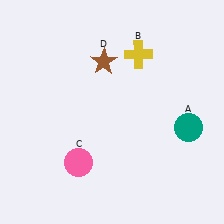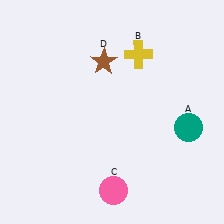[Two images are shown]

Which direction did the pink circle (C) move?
The pink circle (C) moved right.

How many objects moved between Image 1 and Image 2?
1 object moved between the two images.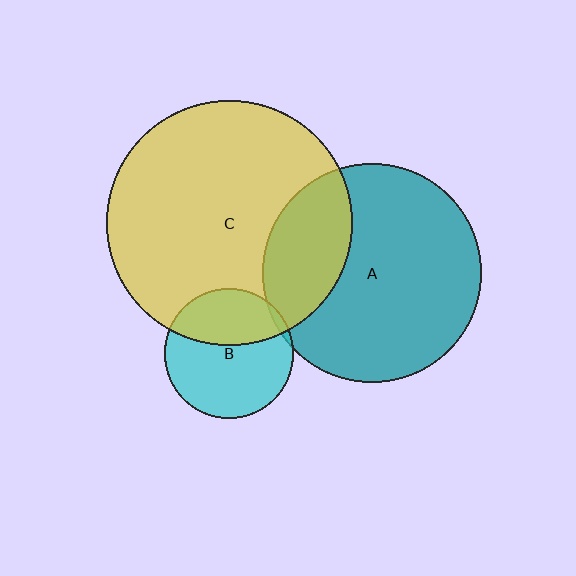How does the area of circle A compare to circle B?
Approximately 2.9 times.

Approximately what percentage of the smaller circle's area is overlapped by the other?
Approximately 25%.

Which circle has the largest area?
Circle C (yellow).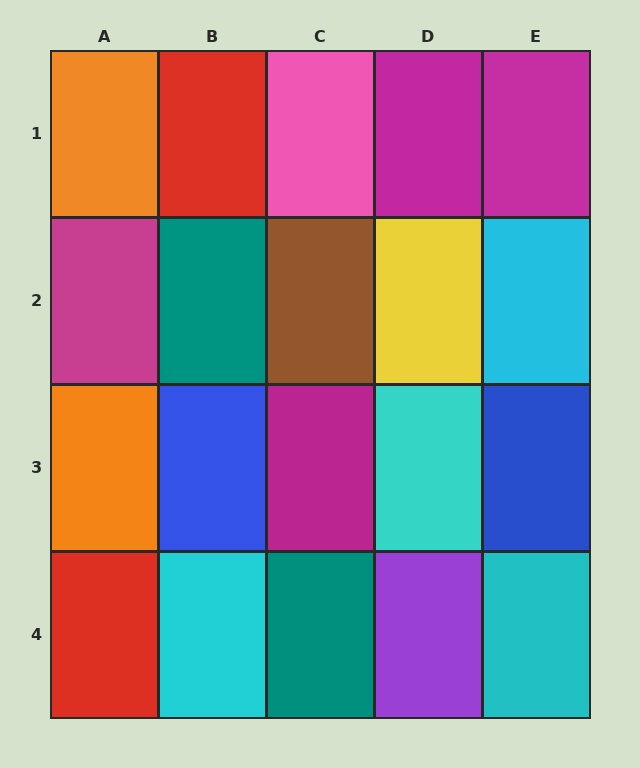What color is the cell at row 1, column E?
Magenta.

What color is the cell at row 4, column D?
Purple.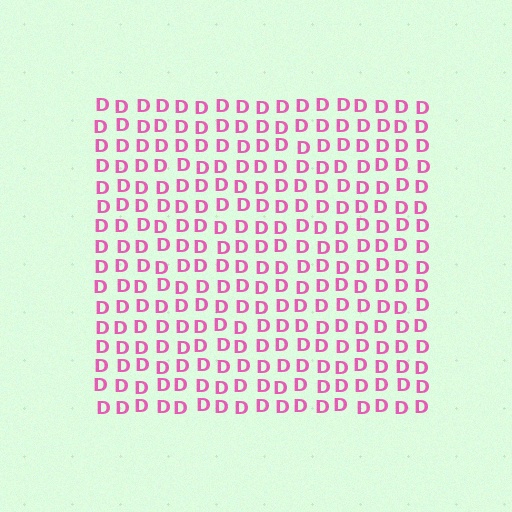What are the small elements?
The small elements are letter D's.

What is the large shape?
The large shape is a square.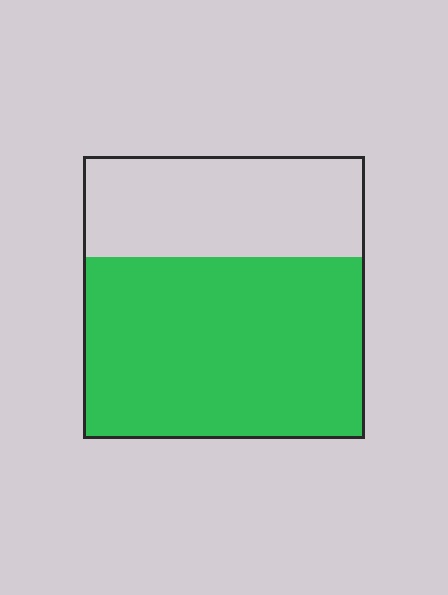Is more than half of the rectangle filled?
Yes.